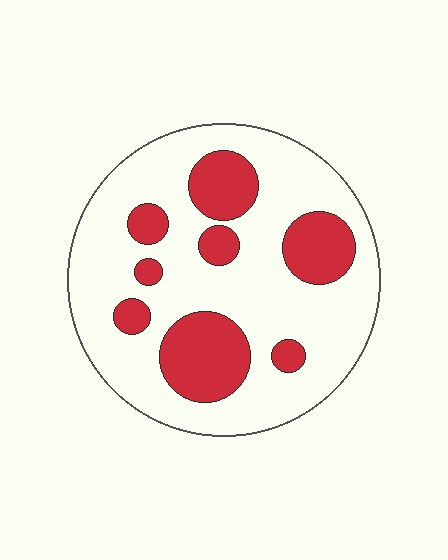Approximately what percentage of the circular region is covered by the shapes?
Approximately 25%.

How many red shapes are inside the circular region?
8.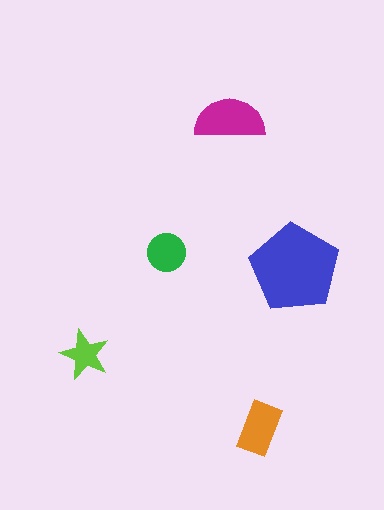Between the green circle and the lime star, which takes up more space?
The green circle.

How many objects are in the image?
There are 5 objects in the image.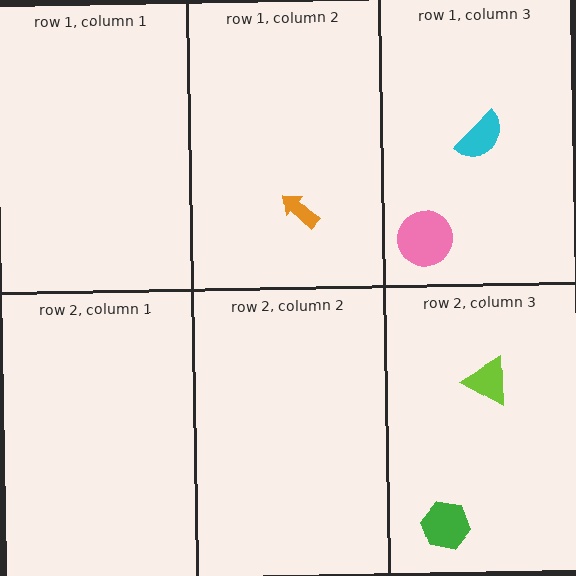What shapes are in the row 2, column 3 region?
The lime triangle, the green hexagon.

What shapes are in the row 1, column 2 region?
The orange arrow.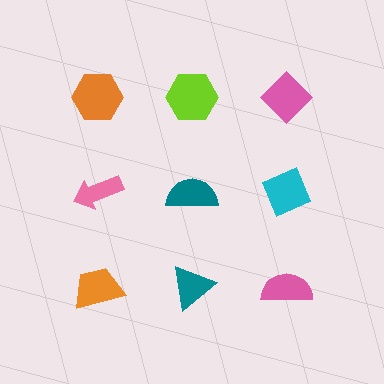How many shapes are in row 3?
3 shapes.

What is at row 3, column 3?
A pink semicircle.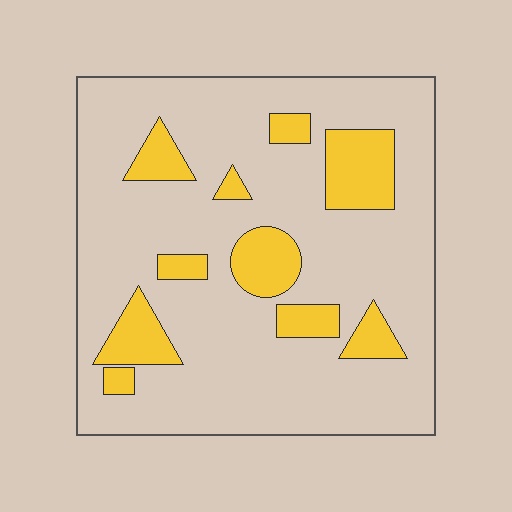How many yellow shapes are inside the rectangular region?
10.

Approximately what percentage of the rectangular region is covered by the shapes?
Approximately 20%.